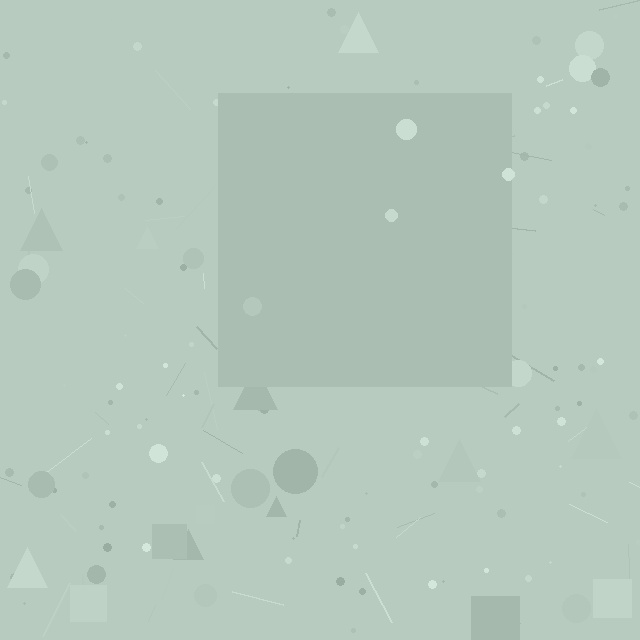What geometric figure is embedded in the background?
A square is embedded in the background.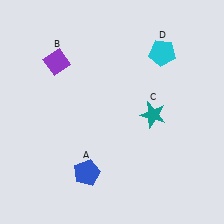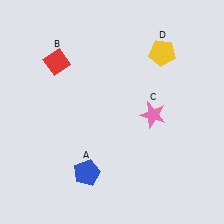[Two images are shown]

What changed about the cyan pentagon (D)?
In Image 1, D is cyan. In Image 2, it changed to yellow.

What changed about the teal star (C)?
In Image 1, C is teal. In Image 2, it changed to pink.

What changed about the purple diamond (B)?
In Image 1, B is purple. In Image 2, it changed to red.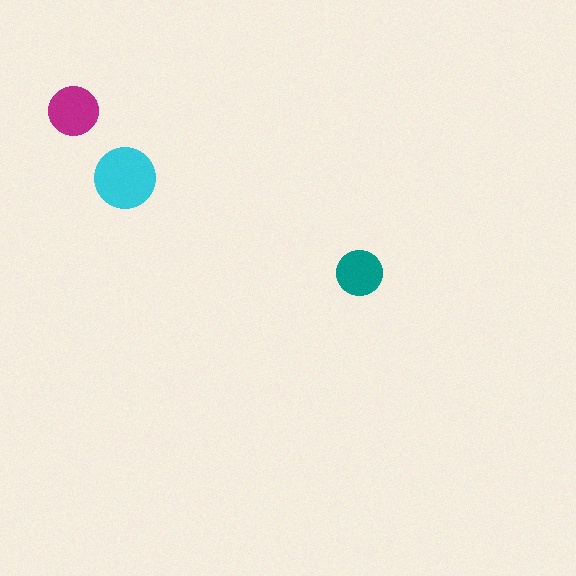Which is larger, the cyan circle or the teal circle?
The cyan one.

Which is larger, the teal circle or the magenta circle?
The magenta one.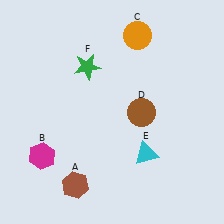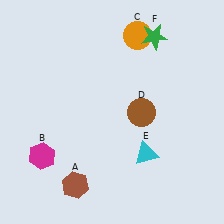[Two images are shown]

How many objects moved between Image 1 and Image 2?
1 object moved between the two images.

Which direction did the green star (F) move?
The green star (F) moved right.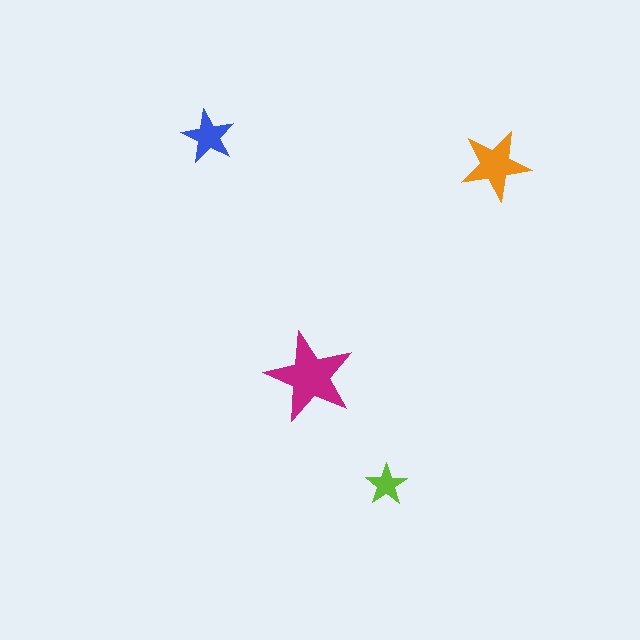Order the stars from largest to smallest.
the magenta one, the orange one, the blue one, the lime one.